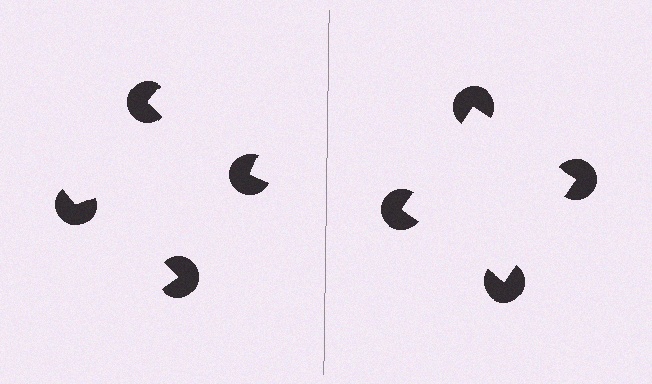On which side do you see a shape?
An illusory square appears on the right side. On the left side the wedge cuts are rotated, so no coherent shape forms.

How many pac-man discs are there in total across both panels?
8 — 4 on each side.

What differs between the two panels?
The pac-man discs are positioned identically on both sides; only the wedge orientations differ. On the right they align to a square; on the left they are misaligned.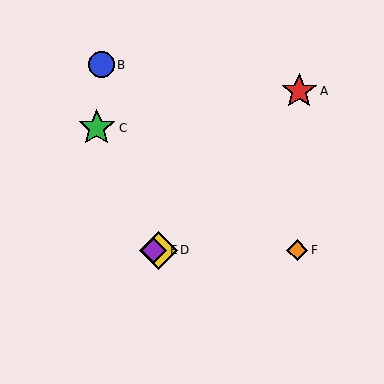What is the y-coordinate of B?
Object B is at y≈65.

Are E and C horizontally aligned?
No, E is at y≈250 and C is at y≈128.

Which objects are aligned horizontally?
Objects D, E, F are aligned horizontally.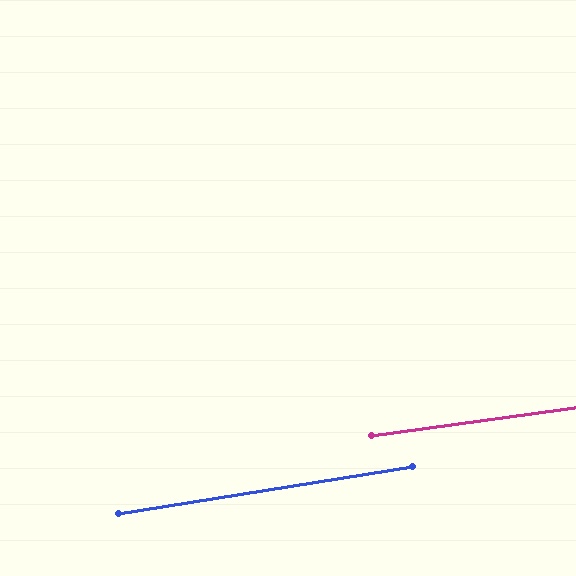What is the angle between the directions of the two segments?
Approximately 1 degree.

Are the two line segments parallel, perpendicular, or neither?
Parallel — their directions differ by only 1.2°.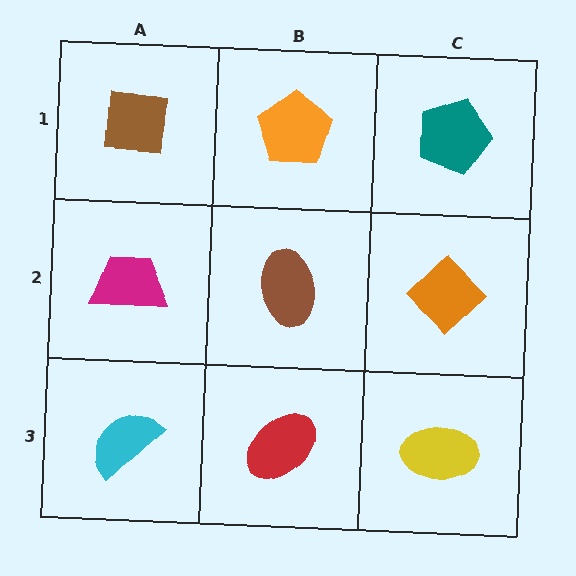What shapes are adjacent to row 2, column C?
A teal pentagon (row 1, column C), a yellow ellipse (row 3, column C), a brown ellipse (row 2, column B).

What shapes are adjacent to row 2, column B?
An orange pentagon (row 1, column B), a red ellipse (row 3, column B), a magenta trapezoid (row 2, column A), an orange diamond (row 2, column C).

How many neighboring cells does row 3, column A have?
2.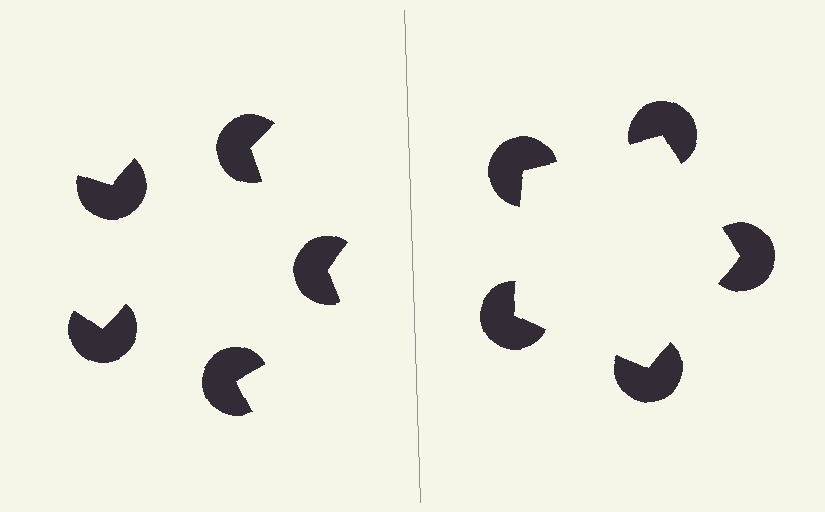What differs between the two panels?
The pac-man discs are positioned identically on both sides; only the wedge orientations differ. On the right they align to a pentagon; on the left they are misaligned.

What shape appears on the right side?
An illusory pentagon.